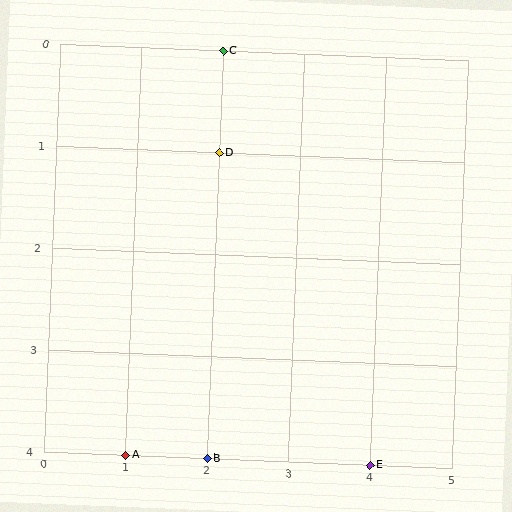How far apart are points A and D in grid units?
Points A and D are 1 column and 3 rows apart (about 3.2 grid units diagonally).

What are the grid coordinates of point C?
Point C is at grid coordinates (2, 0).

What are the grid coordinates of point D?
Point D is at grid coordinates (2, 1).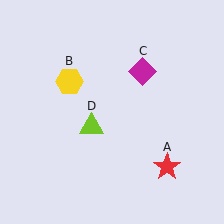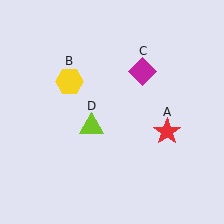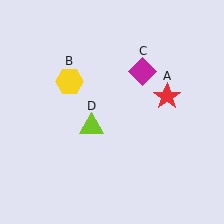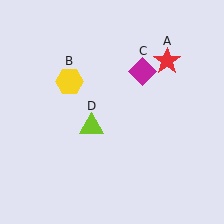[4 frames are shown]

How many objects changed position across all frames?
1 object changed position: red star (object A).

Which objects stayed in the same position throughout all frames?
Yellow hexagon (object B) and magenta diamond (object C) and lime triangle (object D) remained stationary.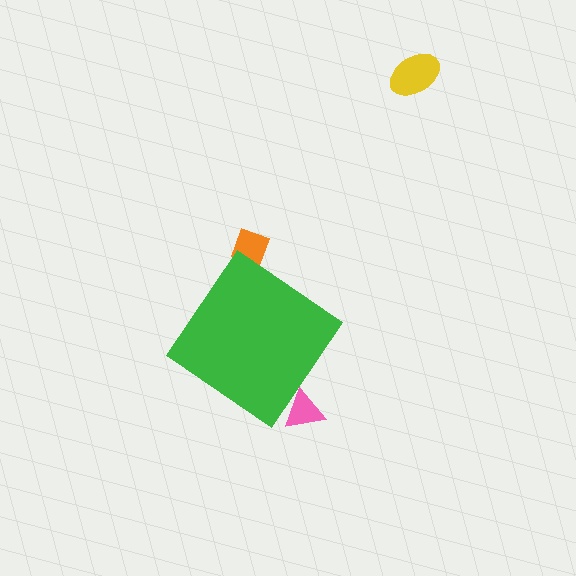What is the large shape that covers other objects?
A green diamond.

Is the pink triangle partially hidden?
Yes, the pink triangle is partially hidden behind the green diamond.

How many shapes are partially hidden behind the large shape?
2 shapes are partially hidden.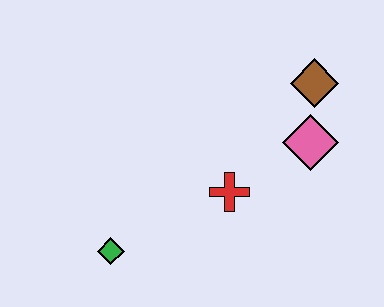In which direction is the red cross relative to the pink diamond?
The red cross is to the left of the pink diamond.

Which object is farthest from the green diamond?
The brown diamond is farthest from the green diamond.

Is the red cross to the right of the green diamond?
Yes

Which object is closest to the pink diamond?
The brown diamond is closest to the pink diamond.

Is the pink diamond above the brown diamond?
No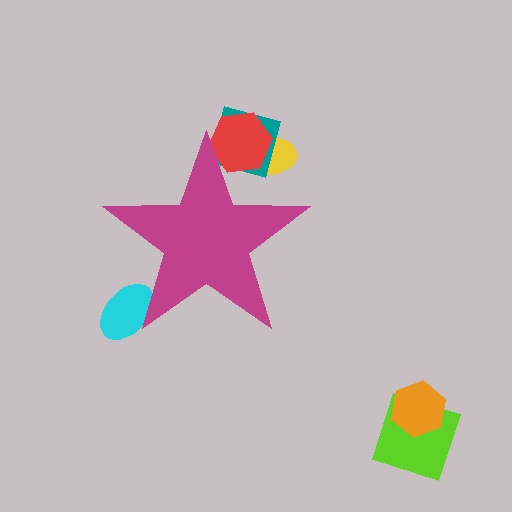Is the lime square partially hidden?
No, the lime square is fully visible.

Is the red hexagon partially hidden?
Yes, the red hexagon is partially hidden behind the magenta star.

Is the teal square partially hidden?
Yes, the teal square is partially hidden behind the magenta star.